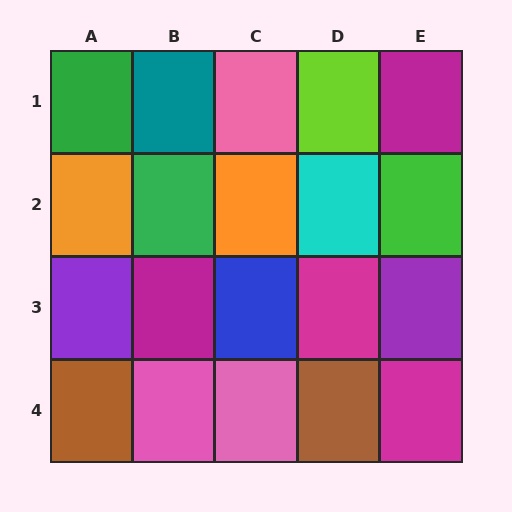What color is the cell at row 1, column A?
Green.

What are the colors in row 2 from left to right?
Orange, green, orange, cyan, green.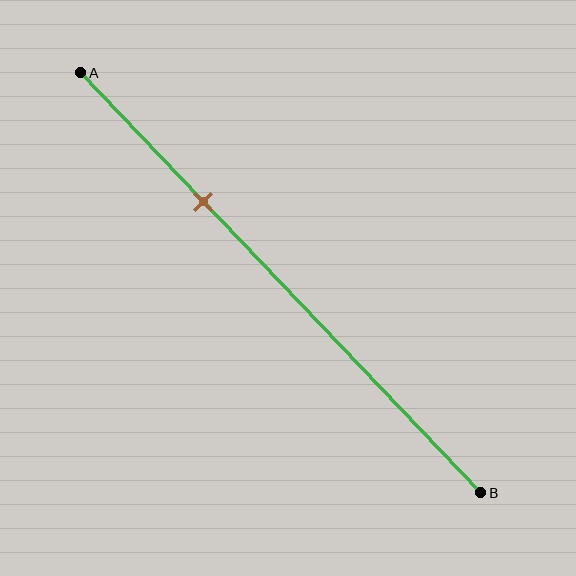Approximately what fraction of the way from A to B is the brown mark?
The brown mark is approximately 30% of the way from A to B.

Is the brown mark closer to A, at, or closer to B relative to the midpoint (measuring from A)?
The brown mark is closer to point A than the midpoint of segment AB.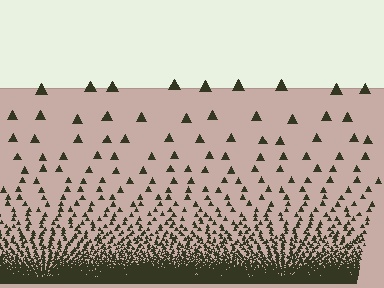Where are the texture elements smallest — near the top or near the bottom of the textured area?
Near the bottom.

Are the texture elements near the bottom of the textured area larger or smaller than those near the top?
Smaller. The gradient is inverted — elements near the bottom are smaller and denser.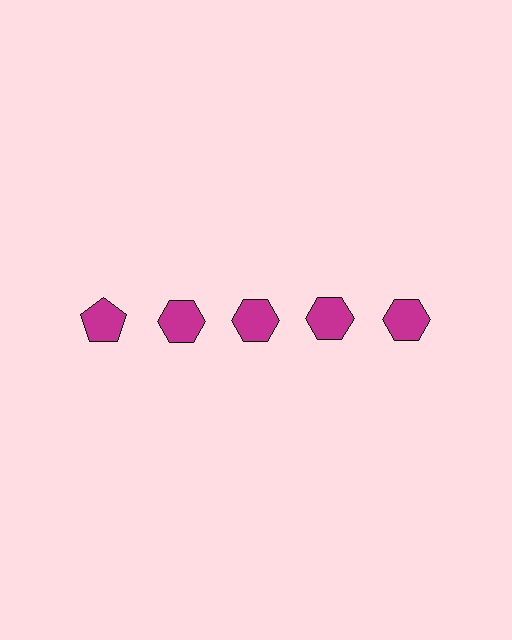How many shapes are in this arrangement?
There are 5 shapes arranged in a grid pattern.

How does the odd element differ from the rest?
It has a different shape: pentagon instead of hexagon.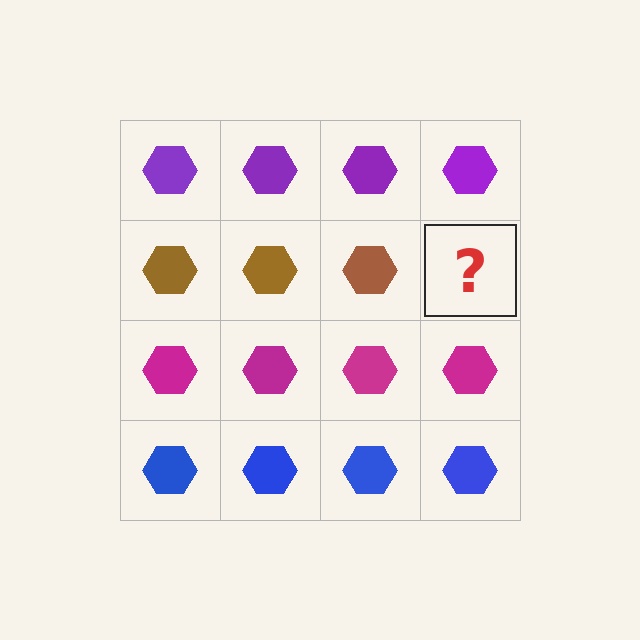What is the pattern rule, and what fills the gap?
The rule is that each row has a consistent color. The gap should be filled with a brown hexagon.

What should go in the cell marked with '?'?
The missing cell should contain a brown hexagon.